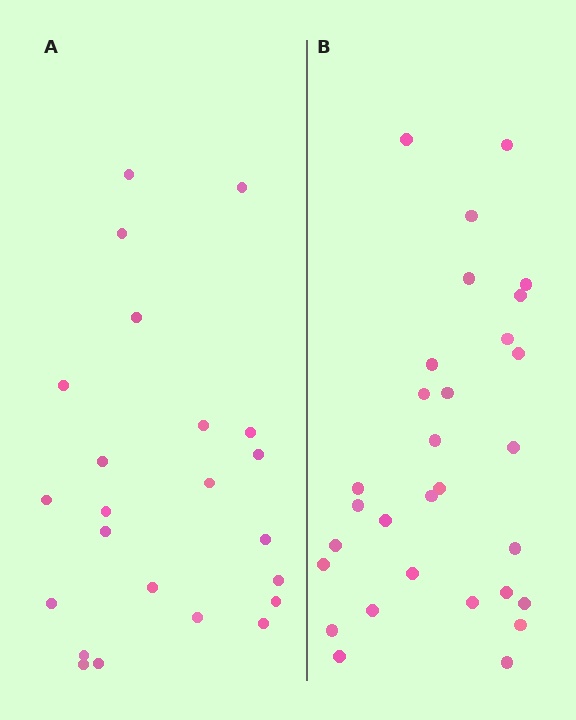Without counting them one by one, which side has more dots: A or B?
Region B (the right region) has more dots.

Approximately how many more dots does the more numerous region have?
Region B has roughly 8 or so more dots than region A.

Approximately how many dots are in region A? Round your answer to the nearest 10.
About 20 dots. (The exact count is 23, which rounds to 20.)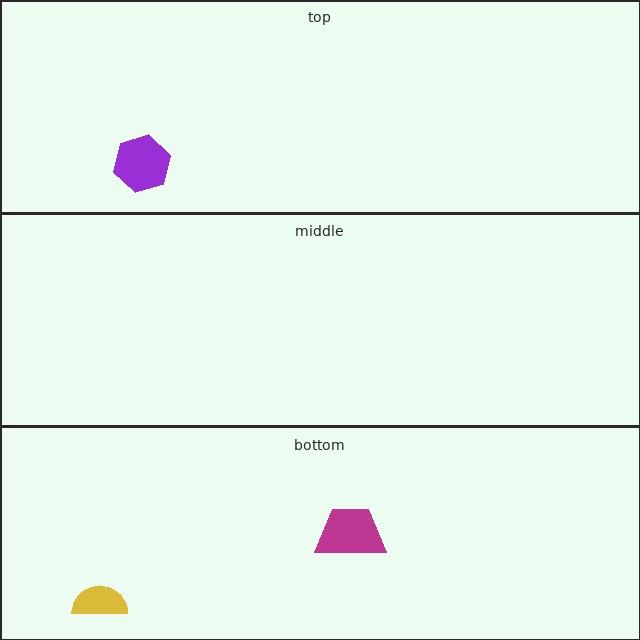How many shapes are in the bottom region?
2.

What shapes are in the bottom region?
The yellow semicircle, the magenta trapezoid.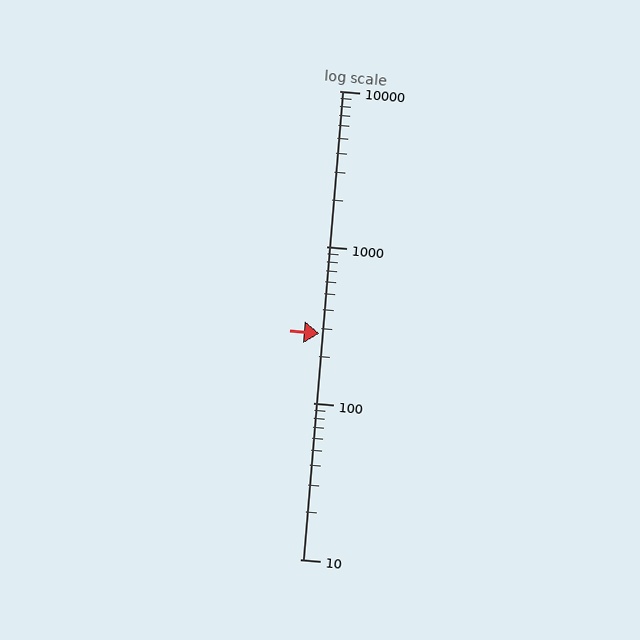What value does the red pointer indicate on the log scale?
The pointer indicates approximately 280.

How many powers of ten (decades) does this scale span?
The scale spans 3 decades, from 10 to 10000.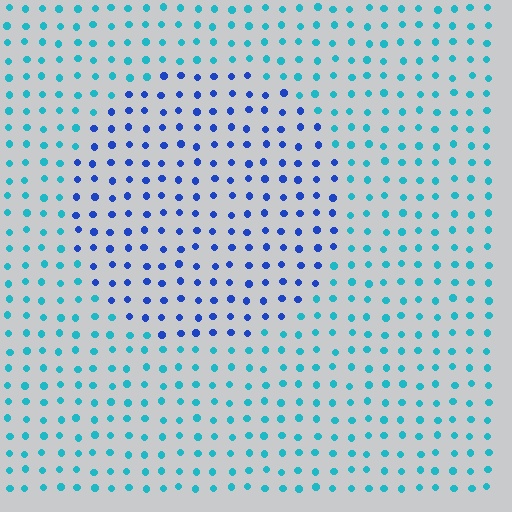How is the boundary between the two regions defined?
The boundary is defined purely by a slight shift in hue (about 42 degrees). Spacing, size, and orientation are identical on both sides.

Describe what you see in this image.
The image is filled with small cyan elements in a uniform arrangement. A circle-shaped region is visible where the elements are tinted to a slightly different hue, forming a subtle color boundary.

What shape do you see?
I see a circle.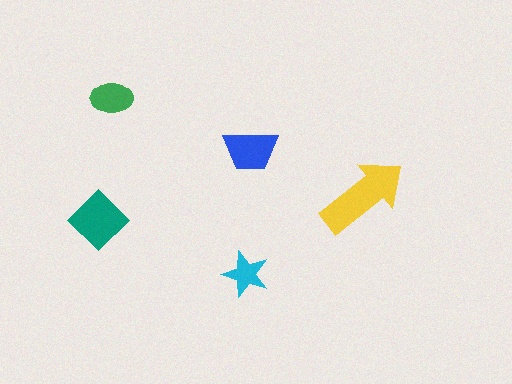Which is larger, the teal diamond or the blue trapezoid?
The teal diamond.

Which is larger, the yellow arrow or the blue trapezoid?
The yellow arrow.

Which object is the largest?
The yellow arrow.